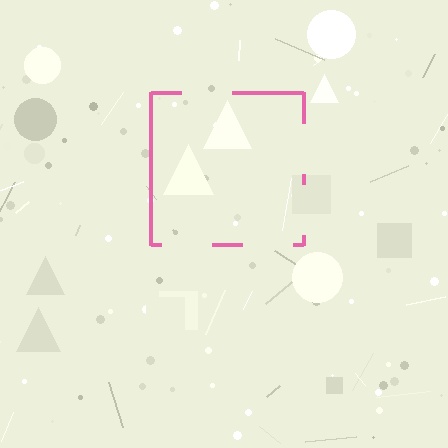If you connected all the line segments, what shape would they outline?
They would outline a square.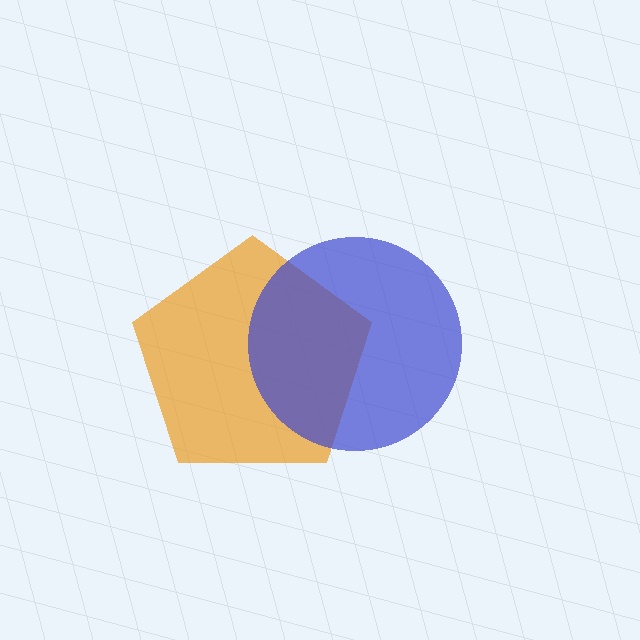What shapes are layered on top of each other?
The layered shapes are: an orange pentagon, a blue circle.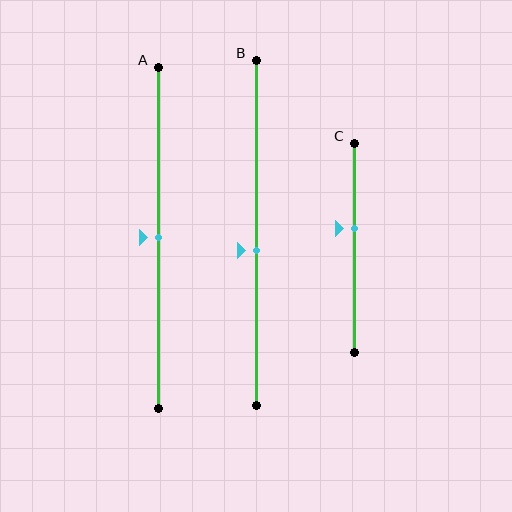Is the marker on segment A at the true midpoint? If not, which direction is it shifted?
Yes, the marker on segment A is at the true midpoint.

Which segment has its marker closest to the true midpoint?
Segment A has its marker closest to the true midpoint.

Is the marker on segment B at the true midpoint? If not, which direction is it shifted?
No, the marker on segment B is shifted downward by about 5% of the segment length.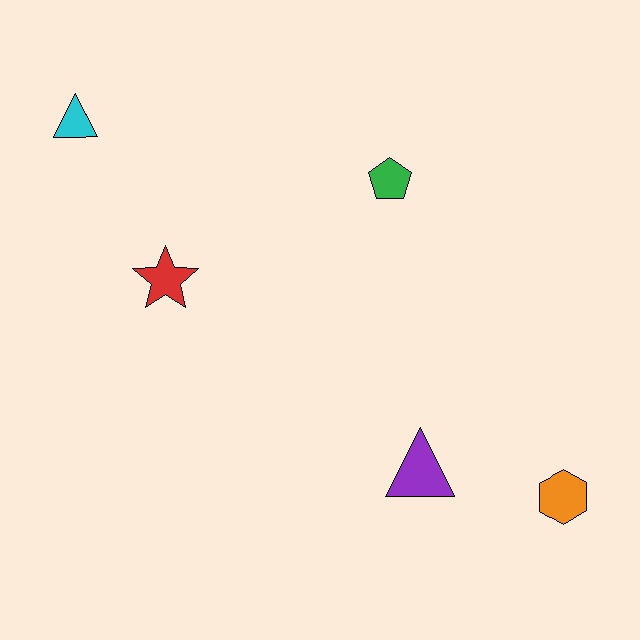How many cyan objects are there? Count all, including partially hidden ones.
There is 1 cyan object.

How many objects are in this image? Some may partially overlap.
There are 5 objects.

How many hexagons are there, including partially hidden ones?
There is 1 hexagon.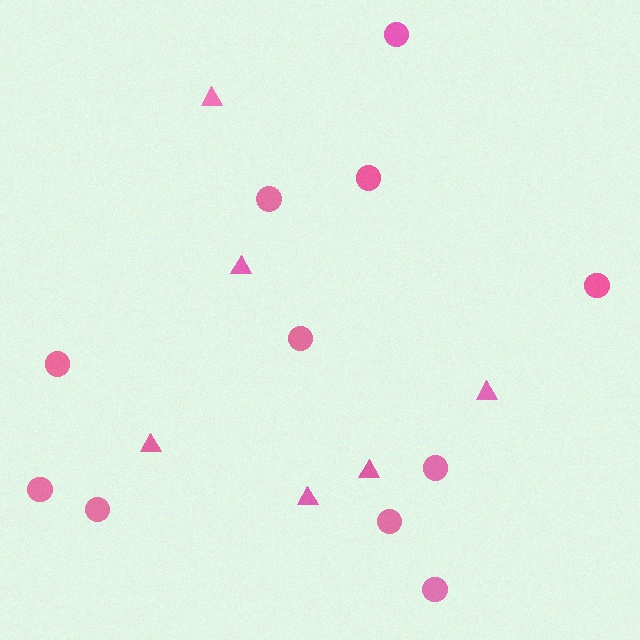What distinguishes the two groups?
There are 2 groups: one group of triangles (6) and one group of circles (11).